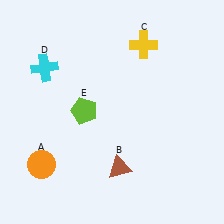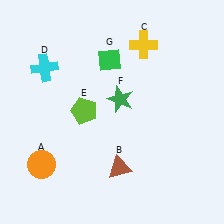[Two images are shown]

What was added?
A green star (F), a green diamond (G) were added in Image 2.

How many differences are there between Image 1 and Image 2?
There are 2 differences between the two images.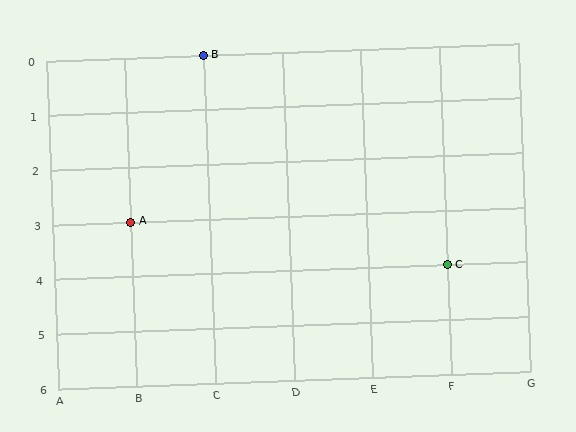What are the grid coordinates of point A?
Point A is at grid coordinates (B, 3).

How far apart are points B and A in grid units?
Points B and A are 1 column and 3 rows apart (about 3.2 grid units diagonally).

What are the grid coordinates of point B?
Point B is at grid coordinates (C, 0).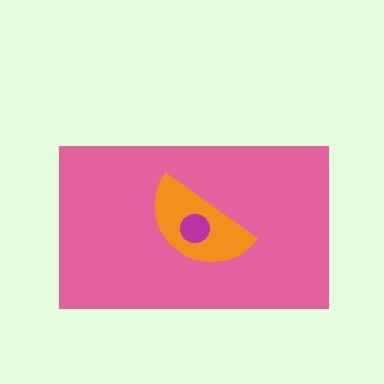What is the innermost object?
The magenta circle.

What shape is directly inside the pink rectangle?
The orange semicircle.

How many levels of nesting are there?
3.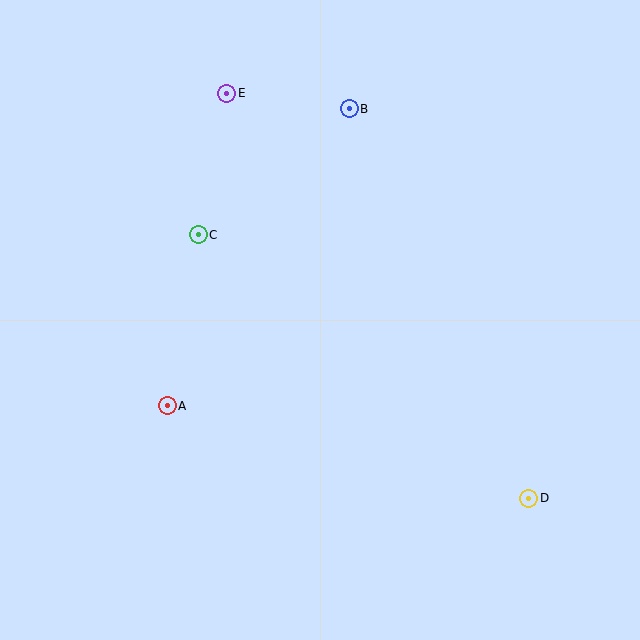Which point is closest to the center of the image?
Point C at (198, 235) is closest to the center.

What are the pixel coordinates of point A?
Point A is at (167, 406).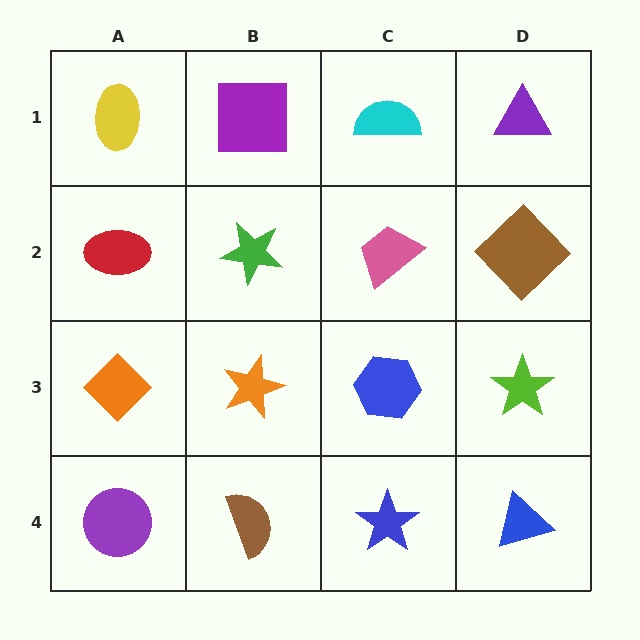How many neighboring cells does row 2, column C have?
4.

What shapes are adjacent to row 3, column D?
A brown diamond (row 2, column D), a blue triangle (row 4, column D), a blue hexagon (row 3, column C).